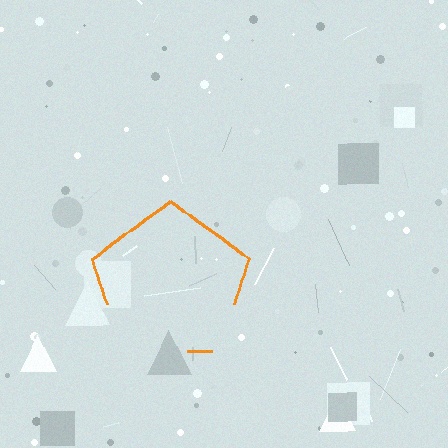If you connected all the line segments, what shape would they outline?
They would outline a pentagon.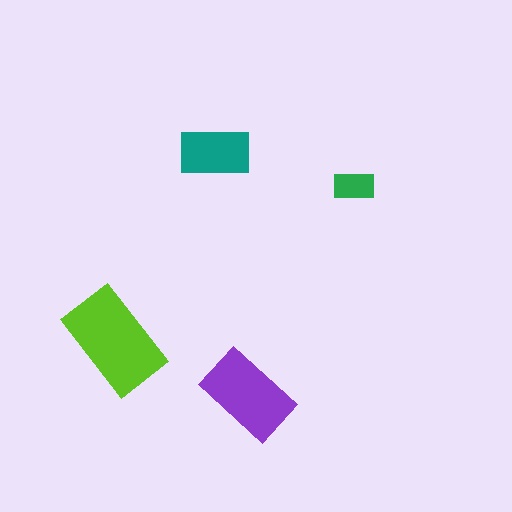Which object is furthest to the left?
The lime rectangle is leftmost.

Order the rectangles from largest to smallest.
the lime one, the purple one, the teal one, the green one.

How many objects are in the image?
There are 4 objects in the image.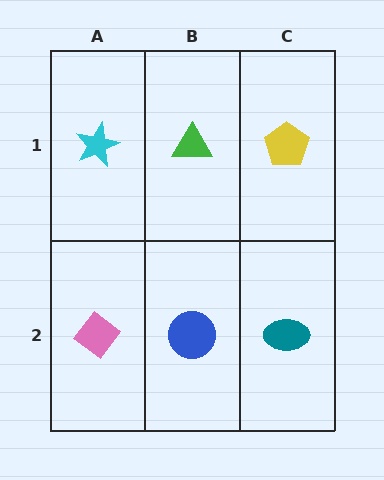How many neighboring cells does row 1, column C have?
2.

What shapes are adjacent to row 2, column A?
A cyan star (row 1, column A), a blue circle (row 2, column B).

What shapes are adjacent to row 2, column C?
A yellow pentagon (row 1, column C), a blue circle (row 2, column B).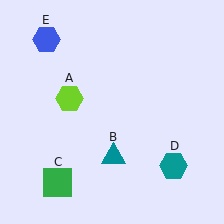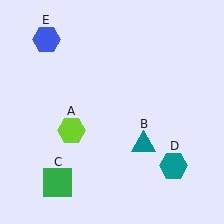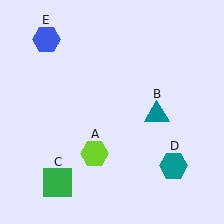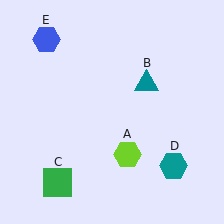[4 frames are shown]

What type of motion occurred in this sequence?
The lime hexagon (object A), teal triangle (object B) rotated counterclockwise around the center of the scene.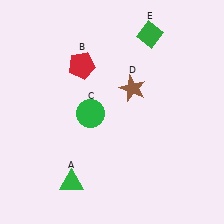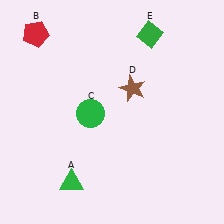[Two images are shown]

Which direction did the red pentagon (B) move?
The red pentagon (B) moved left.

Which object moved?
The red pentagon (B) moved left.